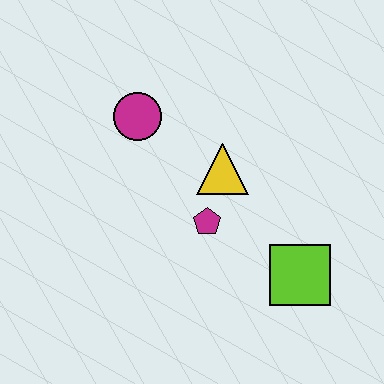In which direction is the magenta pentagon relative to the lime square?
The magenta pentagon is to the left of the lime square.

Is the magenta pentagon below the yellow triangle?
Yes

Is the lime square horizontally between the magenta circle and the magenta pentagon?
No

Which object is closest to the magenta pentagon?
The yellow triangle is closest to the magenta pentagon.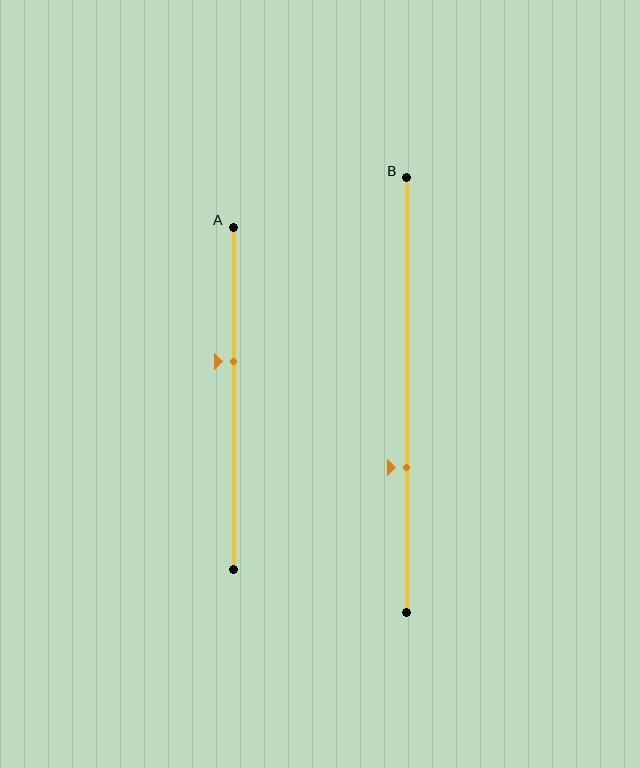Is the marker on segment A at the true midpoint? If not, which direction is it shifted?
No, the marker on segment A is shifted upward by about 11% of the segment length.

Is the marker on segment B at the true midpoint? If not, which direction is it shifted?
No, the marker on segment B is shifted downward by about 17% of the segment length.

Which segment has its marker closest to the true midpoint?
Segment A has its marker closest to the true midpoint.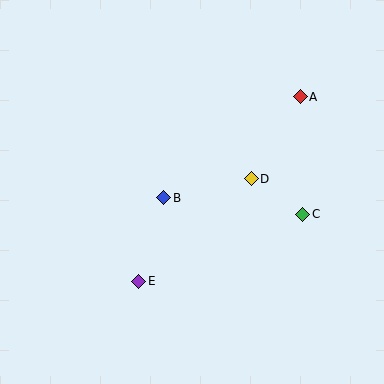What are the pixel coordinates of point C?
Point C is at (303, 214).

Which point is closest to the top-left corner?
Point B is closest to the top-left corner.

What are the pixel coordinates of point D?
Point D is at (251, 179).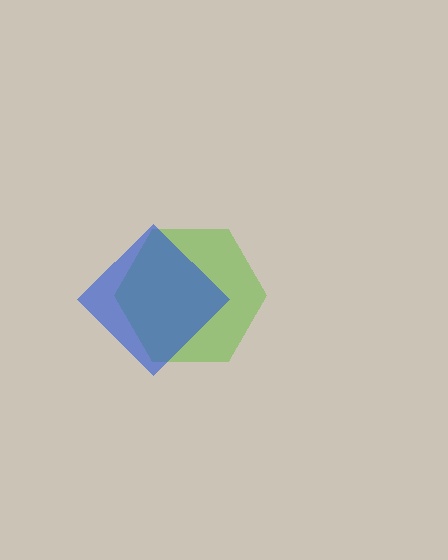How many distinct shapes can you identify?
There are 2 distinct shapes: a lime hexagon, a blue diamond.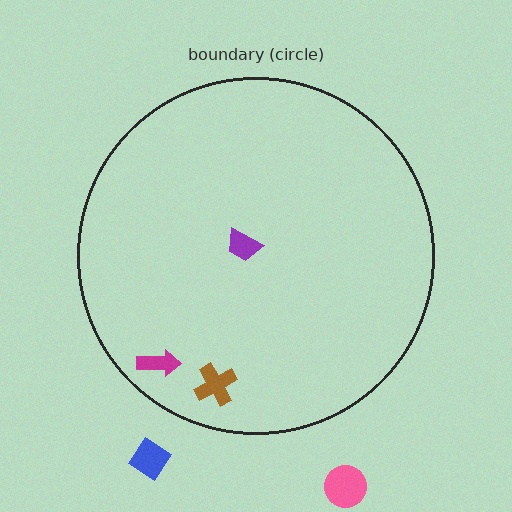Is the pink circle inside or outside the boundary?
Outside.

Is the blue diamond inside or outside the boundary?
Outside.